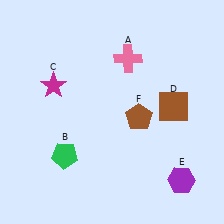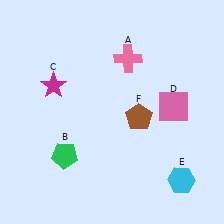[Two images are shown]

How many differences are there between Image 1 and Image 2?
There are 2 differences between the two images.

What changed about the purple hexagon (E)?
In Image 1, E is purple. In Image 2, it changed to cyan.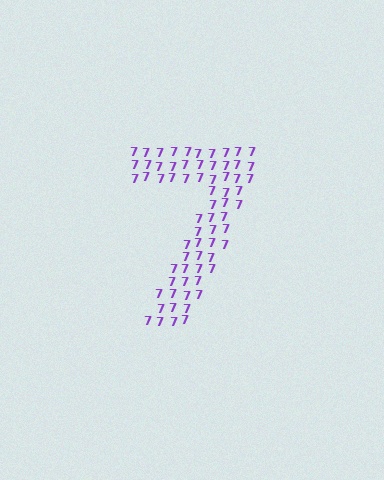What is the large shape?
The large shape is the digit 7.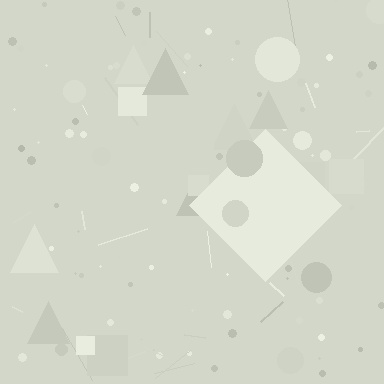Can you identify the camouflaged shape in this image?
The camouflaged shape is a diamond.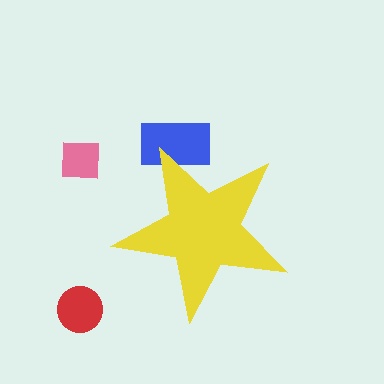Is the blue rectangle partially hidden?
Yes, the blue rectangle is partially hidden behind the yellow star.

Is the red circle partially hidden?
No, the red circle is fully visible.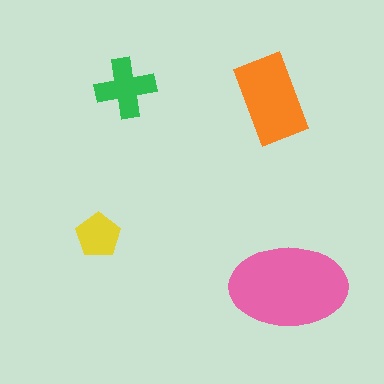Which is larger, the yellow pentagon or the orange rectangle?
The orange rectangle.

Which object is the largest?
The pink ellipse.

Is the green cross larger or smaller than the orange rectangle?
Smaller.